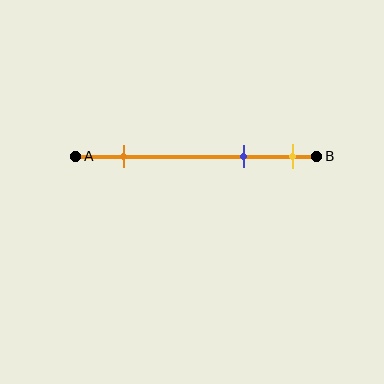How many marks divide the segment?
There are 3 marks dividing the segment.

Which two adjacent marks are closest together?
The blue and yellow marks are the closest adjacent pair.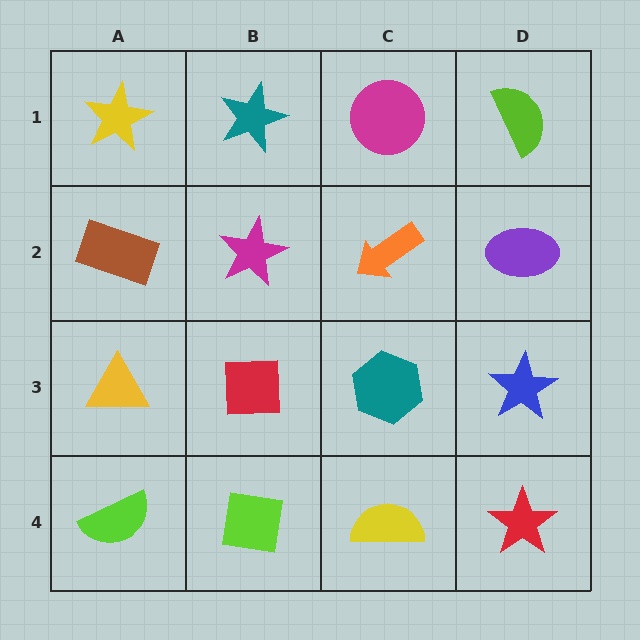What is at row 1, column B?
A teal star.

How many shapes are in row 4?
4 shapes.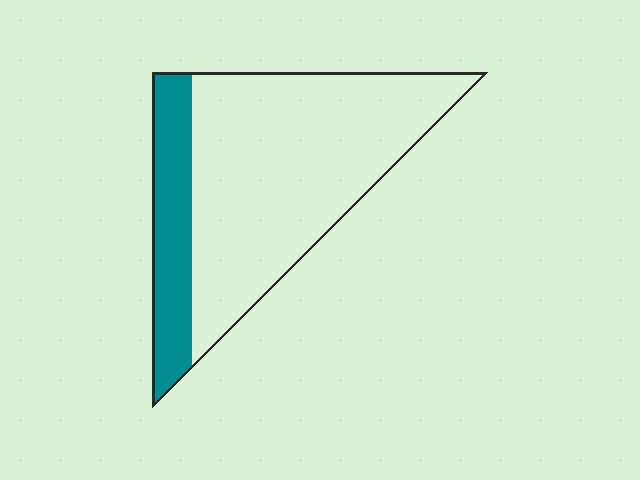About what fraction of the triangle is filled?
About one fifth (1/5).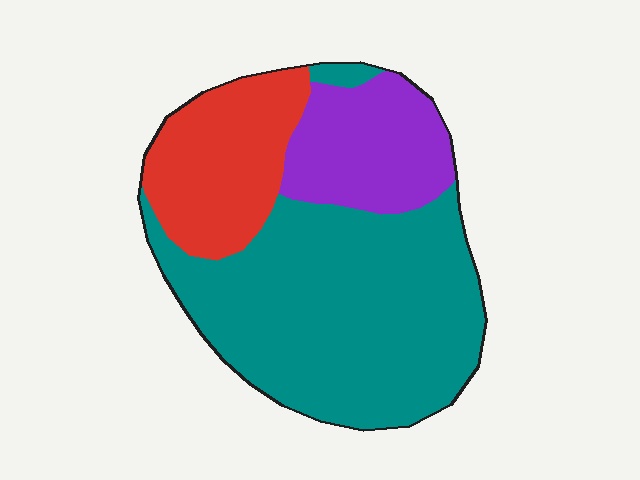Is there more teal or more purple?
Teal.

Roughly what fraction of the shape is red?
Red takes up about one fifth (1/5) of the shape.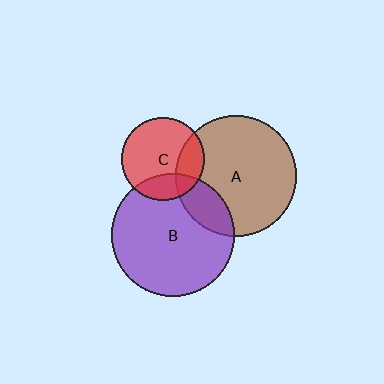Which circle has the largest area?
Circle B (purple).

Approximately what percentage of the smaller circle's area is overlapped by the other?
Approximately 25%.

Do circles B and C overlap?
Yes.